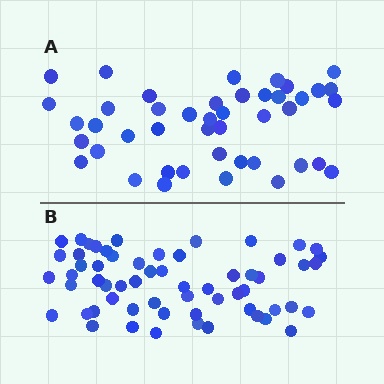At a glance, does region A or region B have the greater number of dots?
Region B (the bottom region) has more dots.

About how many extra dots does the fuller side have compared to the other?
Region B has approximately 15 more dots than region A.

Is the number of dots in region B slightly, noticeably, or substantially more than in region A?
Region B has noticeably more, but not dramatically so. The ratio is roughly 1.4 to 1.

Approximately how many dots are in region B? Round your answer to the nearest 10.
About 60 dots.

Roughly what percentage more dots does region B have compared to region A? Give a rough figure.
About 35% more.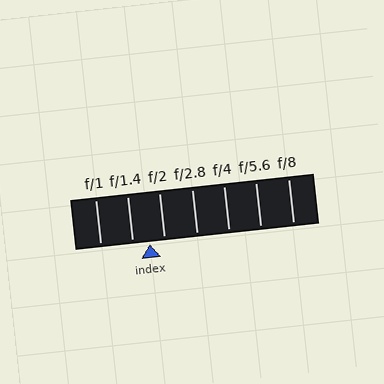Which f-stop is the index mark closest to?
The index mark is closest to f/2.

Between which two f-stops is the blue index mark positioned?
The index mark is between f/1.4 and f/2.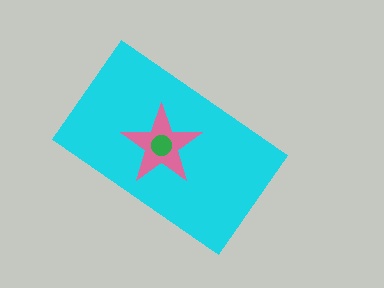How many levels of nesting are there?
3.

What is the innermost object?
The green circle.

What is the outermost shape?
The cyan rectangle.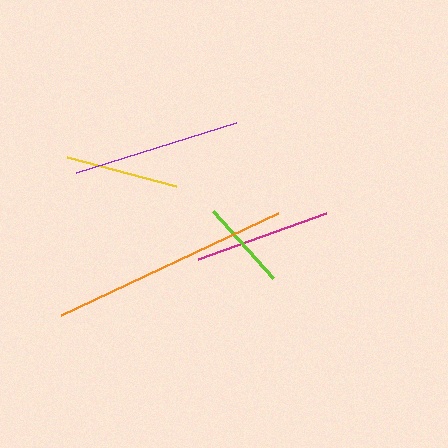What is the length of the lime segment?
The lime segment is approximately 90 pixels long.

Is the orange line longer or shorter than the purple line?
The orange line is longer than the purple line.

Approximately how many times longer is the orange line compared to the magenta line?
The orange line is approximately 1.8 times the length of the magenta line.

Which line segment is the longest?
The orange line is the longest at approximately 239 pixels.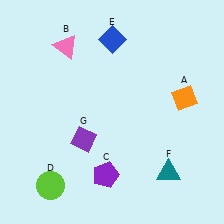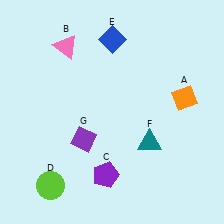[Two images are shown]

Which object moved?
The teal triangle (F) moved up.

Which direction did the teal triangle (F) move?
The teal triangle (F) moved up.